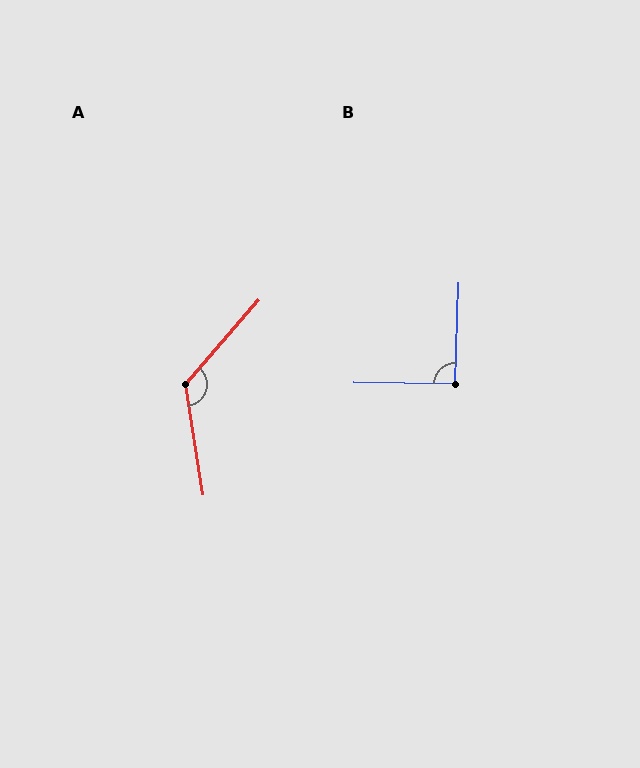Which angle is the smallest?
B, at approximately 91 degrees.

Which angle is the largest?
A, at approximately 130 degrees.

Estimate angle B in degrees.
Approximately 91 degrees.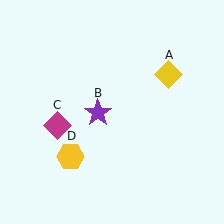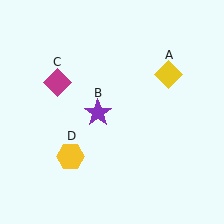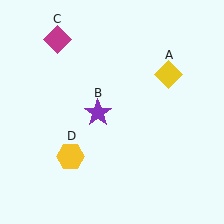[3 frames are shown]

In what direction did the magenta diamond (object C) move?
The magenta diamond (object C) moved up.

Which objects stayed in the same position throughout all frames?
Yellow diamond (object A) and purple star (object B) and yellow hexagon (object D) remained stationary.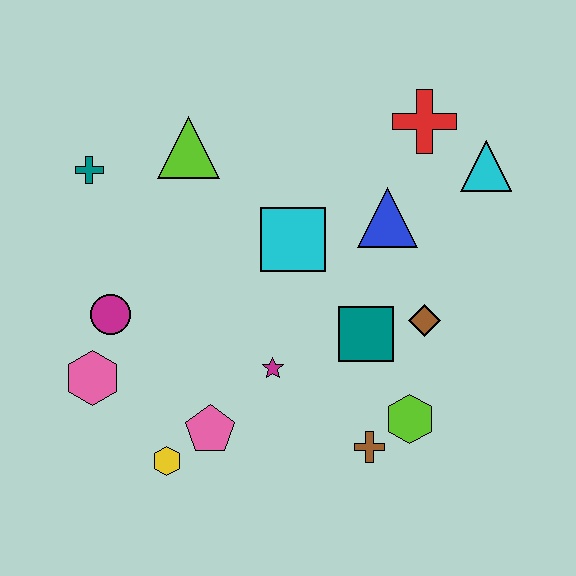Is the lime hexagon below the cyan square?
Yes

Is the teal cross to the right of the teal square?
No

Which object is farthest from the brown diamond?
The teal cross is farthest from the brown diamond.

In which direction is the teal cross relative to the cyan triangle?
The teal cross is to the left of the cyan triangle.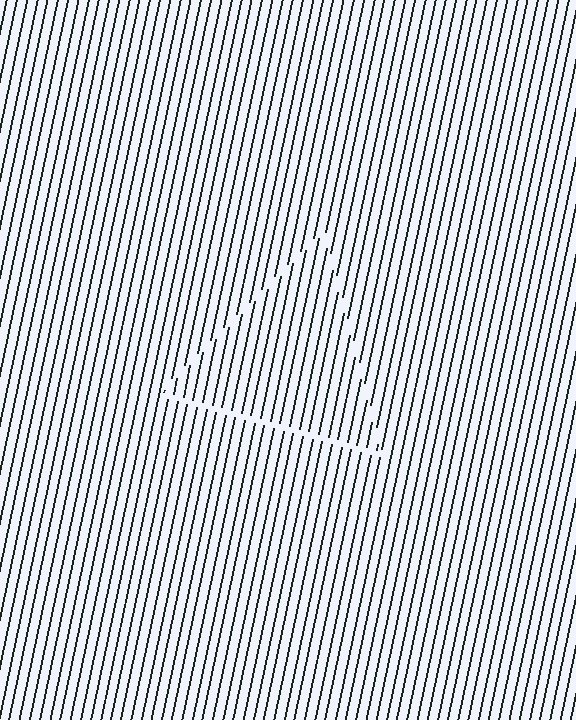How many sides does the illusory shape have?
3 sides — the line-ends trace a triangle.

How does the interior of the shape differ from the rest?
The interior of the shape contains the same grating, shifted by half a period — the contour is defined by the phase discontinuity where line-ends from the inner and outer gratings abut.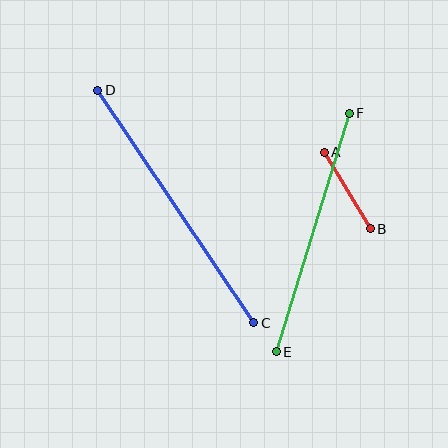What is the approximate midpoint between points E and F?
The midpoint is at approximately (313, 233) pixels.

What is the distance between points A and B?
The distance is approximately 90 pixels.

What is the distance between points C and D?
The distance is approximately 280 pixels.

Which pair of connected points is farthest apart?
Points C and D are farthest apart.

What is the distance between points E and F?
The distance is approximately 250 pixels.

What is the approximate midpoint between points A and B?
The midpoint is at approximately (347, 191) pixels.